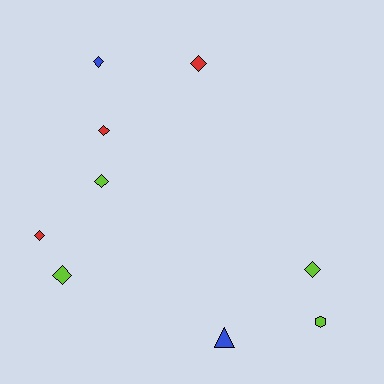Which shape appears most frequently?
Diamond, with 7 objects.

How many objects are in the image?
There are 9 objects.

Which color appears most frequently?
Lime, with 4 objects.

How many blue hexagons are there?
There are no blue hexagons.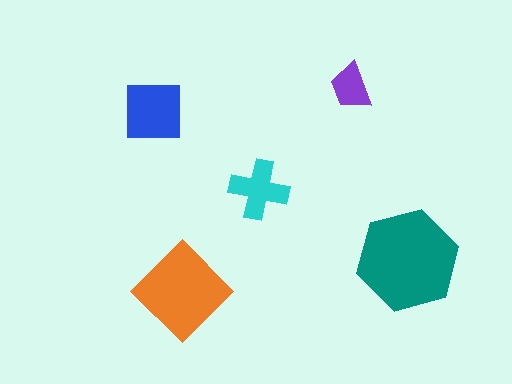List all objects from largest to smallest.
The teal hexagon, the orange diamond, the blue square, the cyan cross, the purple trapezoid.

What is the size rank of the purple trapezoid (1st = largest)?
5th.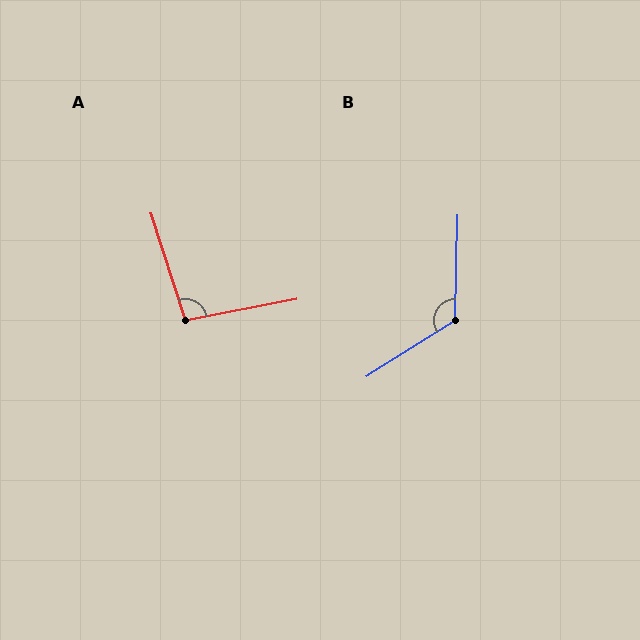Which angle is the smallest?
A, at approximately 97 degrees.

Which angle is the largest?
B, at approximately 124 degrees.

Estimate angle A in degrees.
Approximately 97 degrees.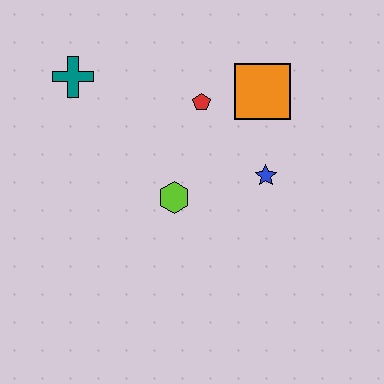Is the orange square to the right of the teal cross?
Yes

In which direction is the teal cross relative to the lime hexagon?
The teal cross is above the lime hexagon.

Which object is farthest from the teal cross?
The blue star is farthest from the teal cross.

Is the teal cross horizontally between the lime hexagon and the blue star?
No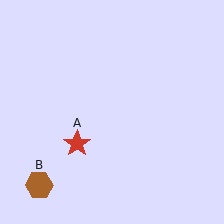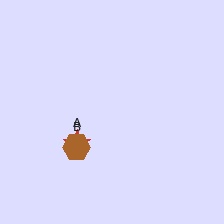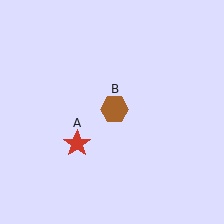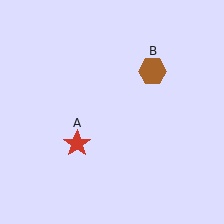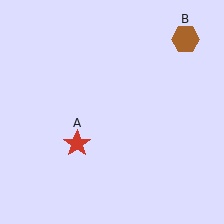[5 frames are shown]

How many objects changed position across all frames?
1 object changed position: brown hexagon (object B).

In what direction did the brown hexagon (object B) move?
The brown hexagon (object B) moved up and to the right.